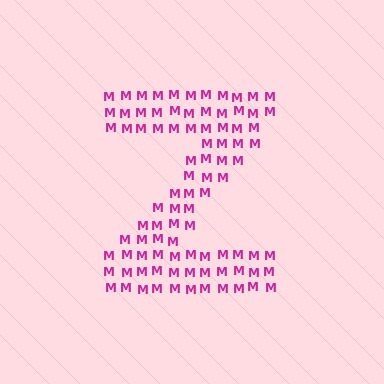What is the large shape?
The large shape is the letter Z.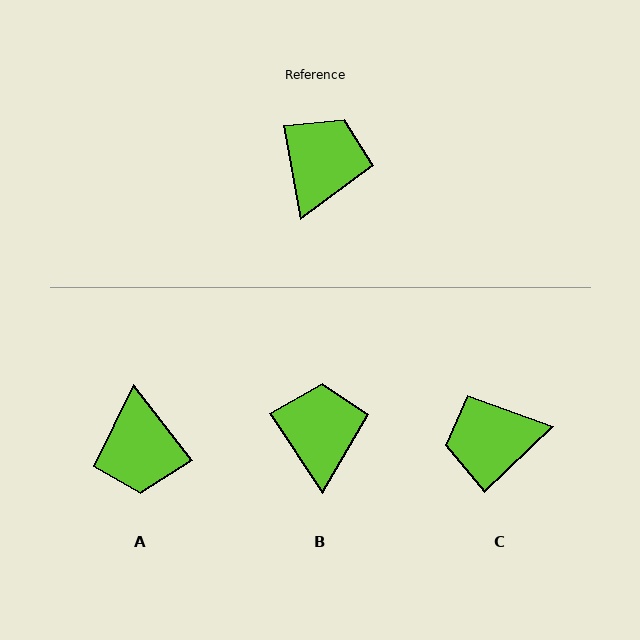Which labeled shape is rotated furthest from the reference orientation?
A, about 153 degrees away.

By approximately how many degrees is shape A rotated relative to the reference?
Approximately 153 degrees clockwise.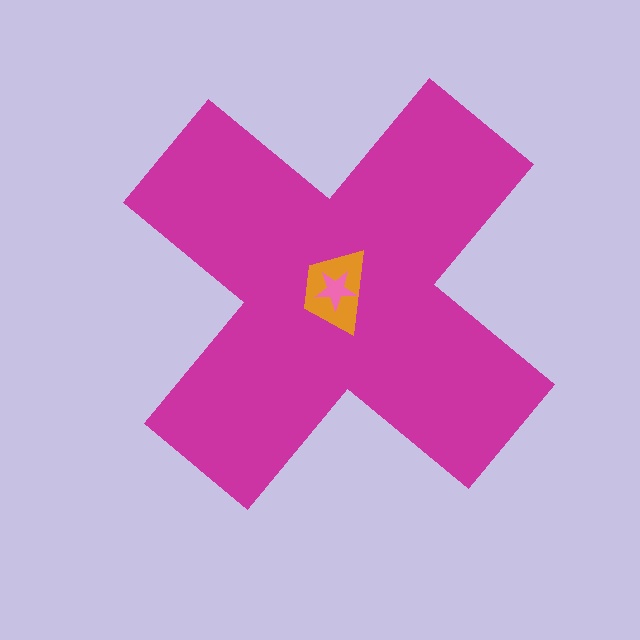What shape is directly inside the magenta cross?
The orange trapezoid.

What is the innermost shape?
The pink star.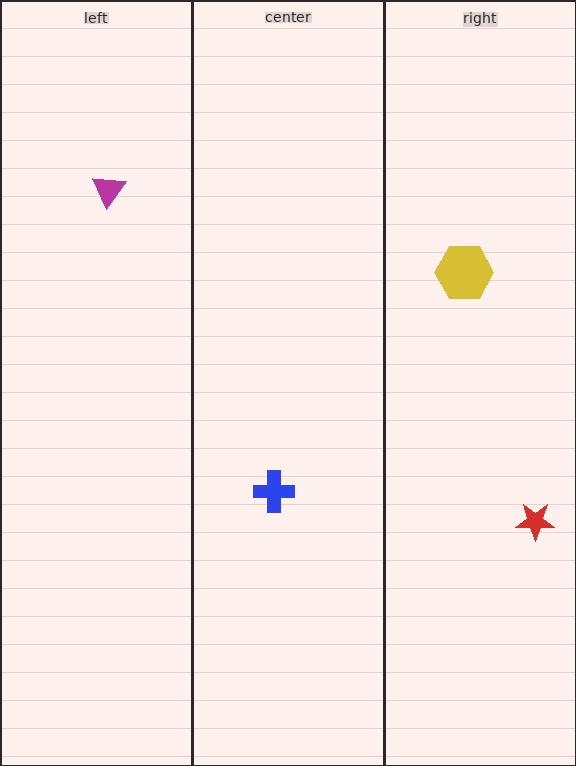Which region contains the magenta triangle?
The left region.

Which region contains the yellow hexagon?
The right region.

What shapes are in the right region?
The red star, the yellow hexagon.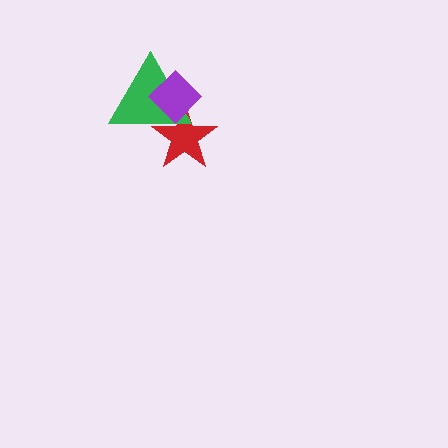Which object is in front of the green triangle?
The purple diamond is in front of the green triangle.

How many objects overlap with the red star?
2 objects overlap with the red star.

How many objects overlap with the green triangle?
2 objects overlap with the green triangle.